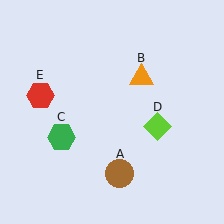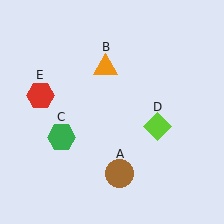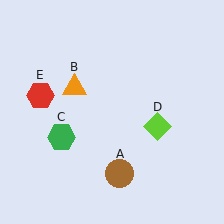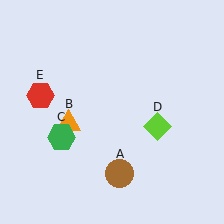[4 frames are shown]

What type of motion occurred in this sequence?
The orange triangle (object B) rotated counterclockwise around the center of the scene.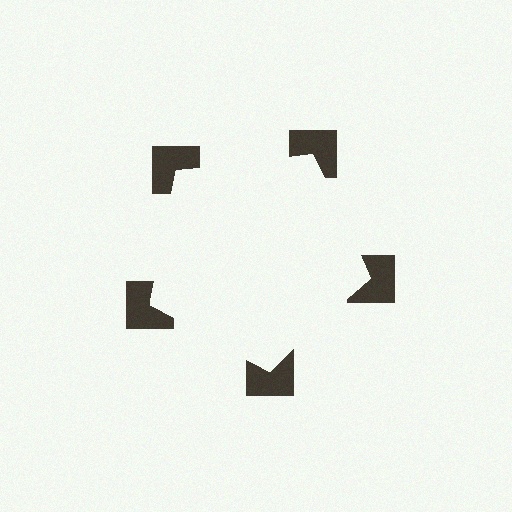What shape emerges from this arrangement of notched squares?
An illusory pentagon — its edges are inferred from the aligned wedge cuts in the notched squares, not physically drawn.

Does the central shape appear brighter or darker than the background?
It typically appears slightly brighter than the background, even though no actual brightness change is drawn.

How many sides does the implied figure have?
5 sides.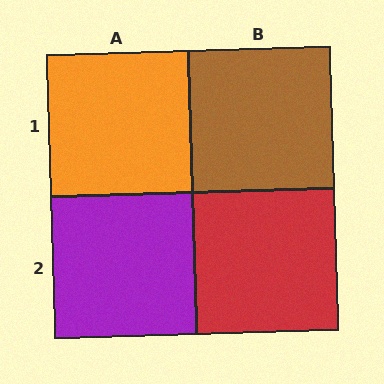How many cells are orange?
1 cell is orange.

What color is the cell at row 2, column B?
Red.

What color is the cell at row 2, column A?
Purple.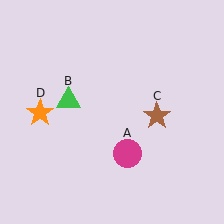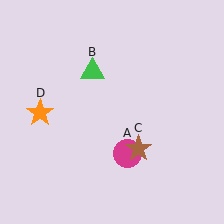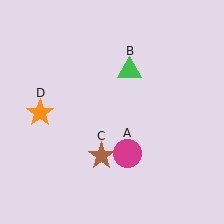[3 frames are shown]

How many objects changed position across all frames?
2 objects changed position: green triangle (object B), brown star (object C).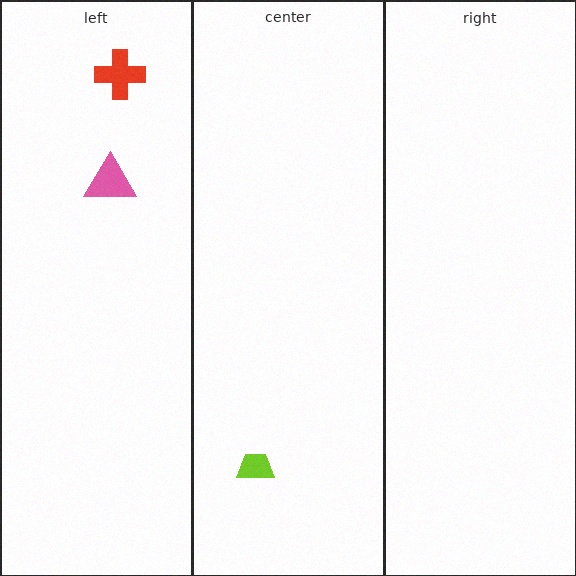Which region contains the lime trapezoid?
The center region.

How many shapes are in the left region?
2.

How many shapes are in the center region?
1.